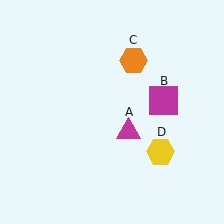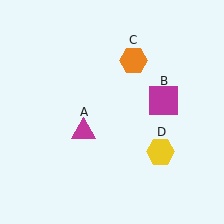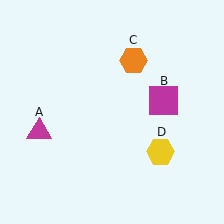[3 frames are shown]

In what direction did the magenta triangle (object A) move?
The magenta triangle (object A) moved left.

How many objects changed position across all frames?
1 object changed position: magenta triangle (object A).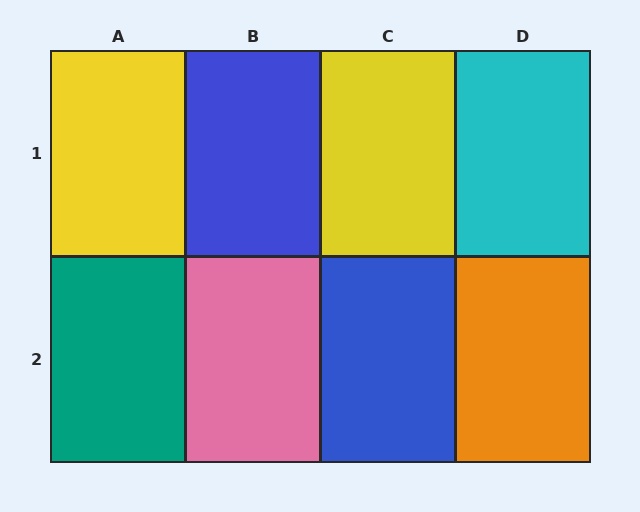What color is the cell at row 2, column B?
Pink.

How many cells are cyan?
1 cell is cyan.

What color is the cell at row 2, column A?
Teal.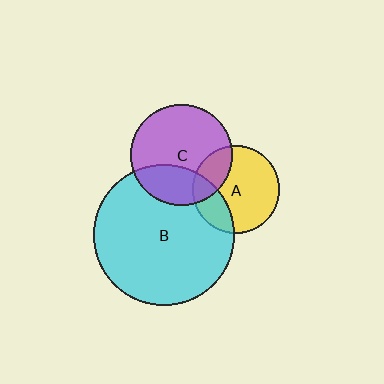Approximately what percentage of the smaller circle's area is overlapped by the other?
Approximately 25%.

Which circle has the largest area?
Circle B (cyan).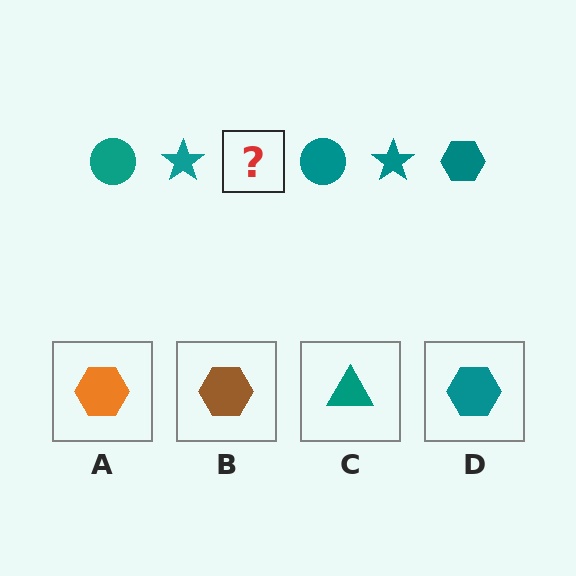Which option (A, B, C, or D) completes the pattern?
D.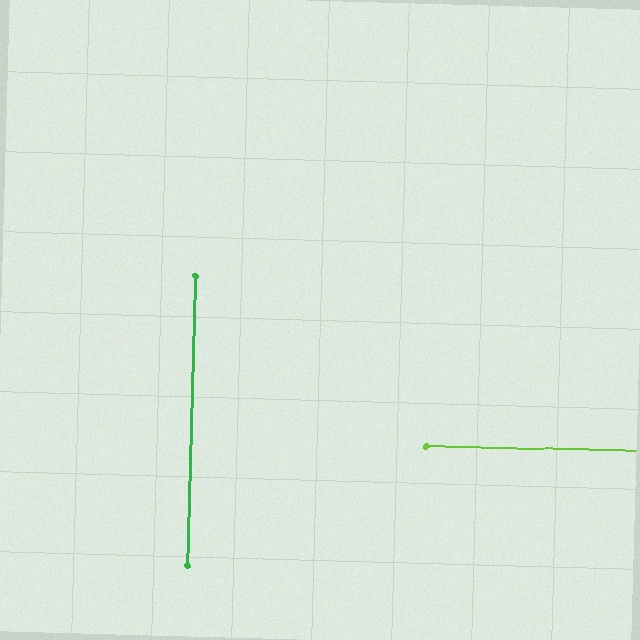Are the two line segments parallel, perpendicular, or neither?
Perpendicular — they meet at approximately 89°.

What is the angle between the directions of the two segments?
Approximately 89 degrees.